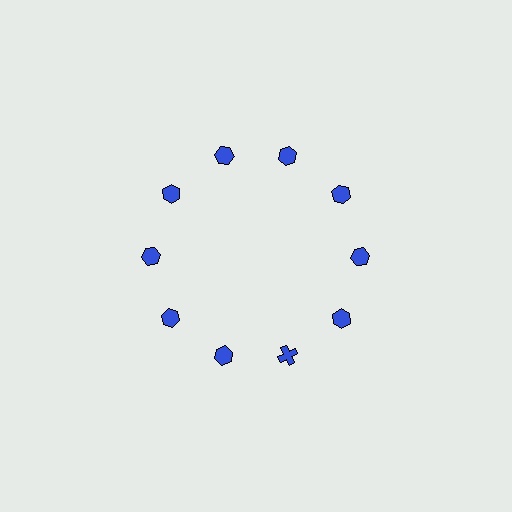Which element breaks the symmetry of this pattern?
The blue cross at roughly the 5 o'clock position breaks the symmetry. All other shapes are blue hexagons.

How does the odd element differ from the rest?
It has a different shape: cross instead of hexagon.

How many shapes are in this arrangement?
There are 10 shapes arranged in a ring pattern.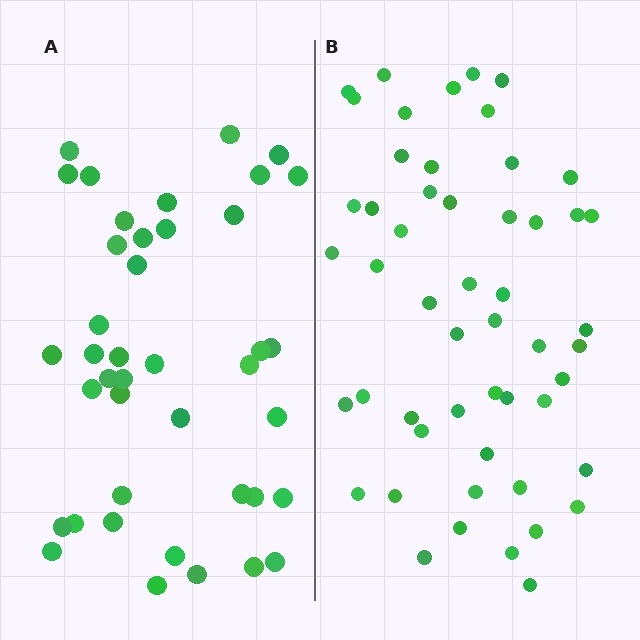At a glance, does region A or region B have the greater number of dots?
Region B (the right region) has more dots.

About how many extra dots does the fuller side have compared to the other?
Region B has roughly 12 or so more dots than region A.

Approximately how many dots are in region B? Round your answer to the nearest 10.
About 50 dots. (The exact count is 52, which rounds to 50.)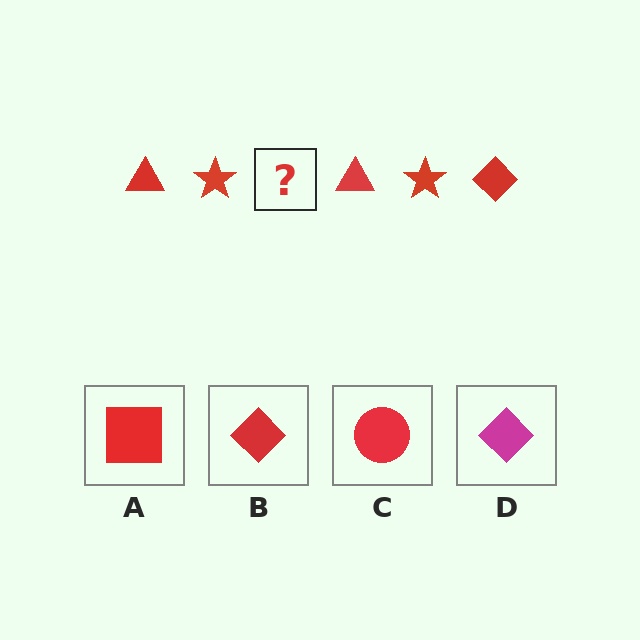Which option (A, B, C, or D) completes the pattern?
B.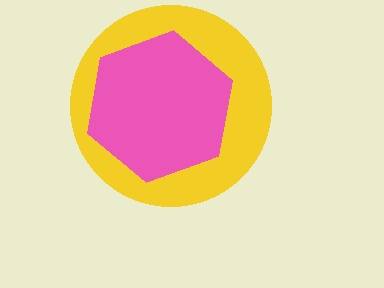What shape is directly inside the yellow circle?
The pink hexagon.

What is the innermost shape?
The pink hexagon.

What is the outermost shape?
The yellow circle.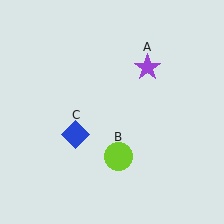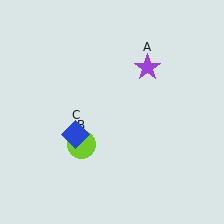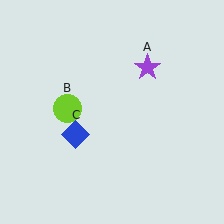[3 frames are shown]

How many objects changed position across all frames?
1 object changed position: lime circle (object B).